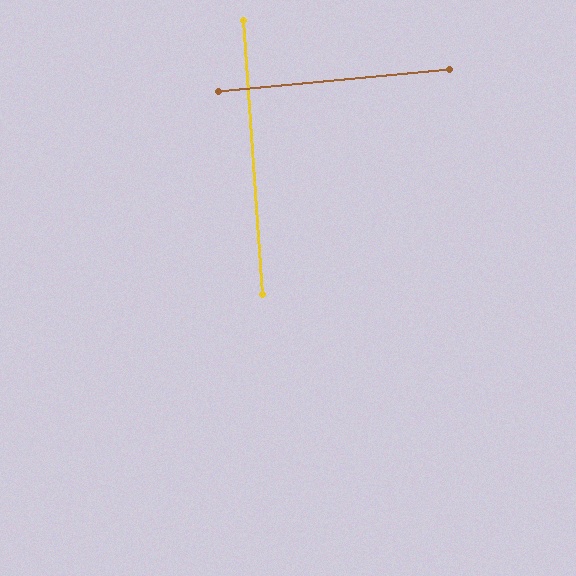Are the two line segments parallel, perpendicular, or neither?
Perpendicular — they meet at approximately 89°.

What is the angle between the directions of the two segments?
Approximately 89 degrees.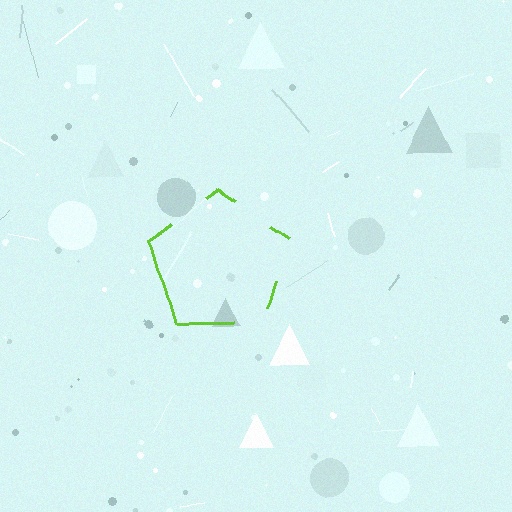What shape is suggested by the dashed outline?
The dashed outline suggests a pentagon.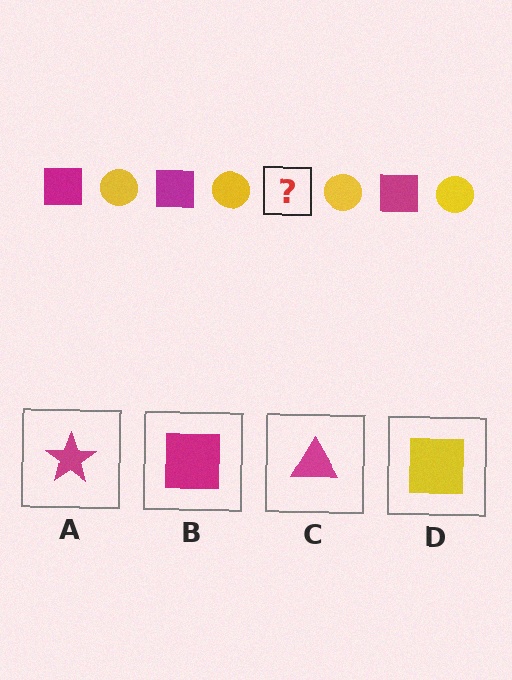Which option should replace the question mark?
Option B.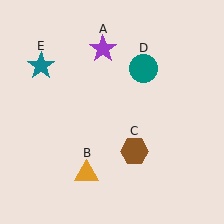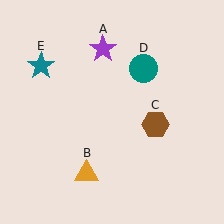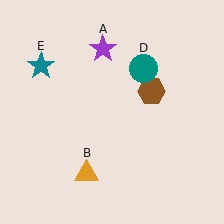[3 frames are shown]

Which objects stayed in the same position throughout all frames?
Purple star (object A) and orange triangle (object B) and teal circle (object D) and teal star (object E) remained stationary.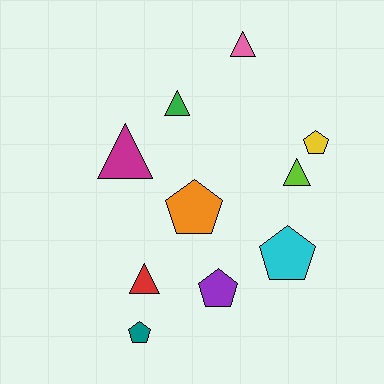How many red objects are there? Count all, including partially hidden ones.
There is 1 red object.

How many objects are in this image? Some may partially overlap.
There are 10 objects.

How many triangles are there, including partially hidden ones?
There are 5 triangles.